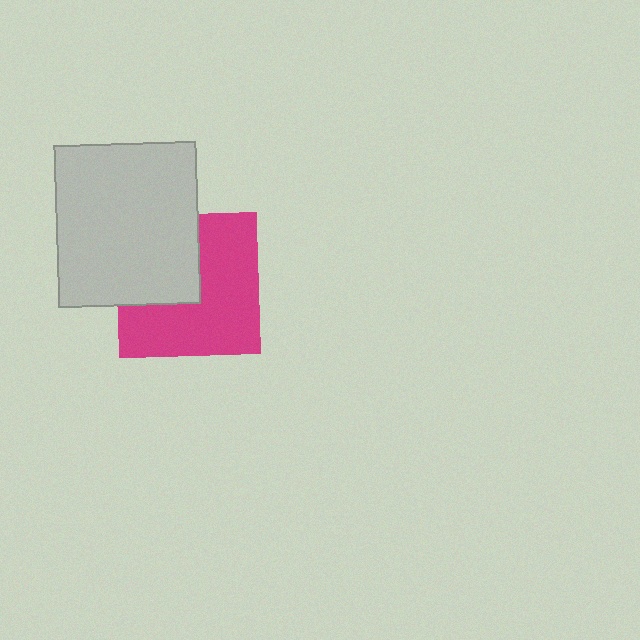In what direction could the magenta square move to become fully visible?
The magenta square could move toward the lower-right. That would shift it out from behind the light gray rectangle entirely.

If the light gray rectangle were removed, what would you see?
You would see the complete magenta square.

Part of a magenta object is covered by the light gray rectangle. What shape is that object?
It is a square.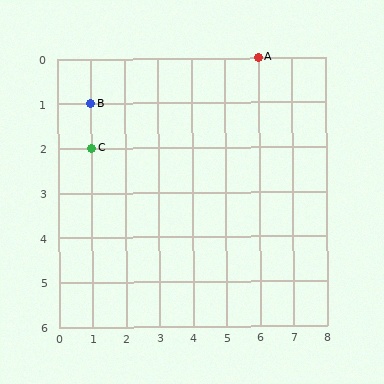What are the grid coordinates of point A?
Point A is at grid coordinates (6, 0).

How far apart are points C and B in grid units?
Points C and B are 1 row apart.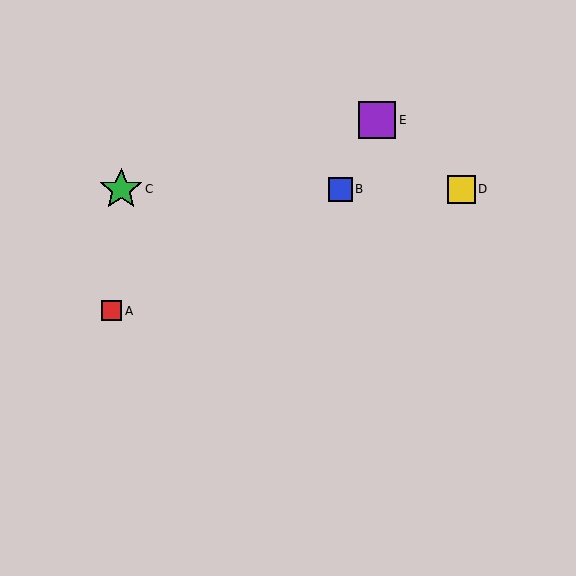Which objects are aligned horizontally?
Objects B, C, D are aligned horizontally.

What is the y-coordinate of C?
Object C is at y≈189.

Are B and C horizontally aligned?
Yes, both are at y≈189.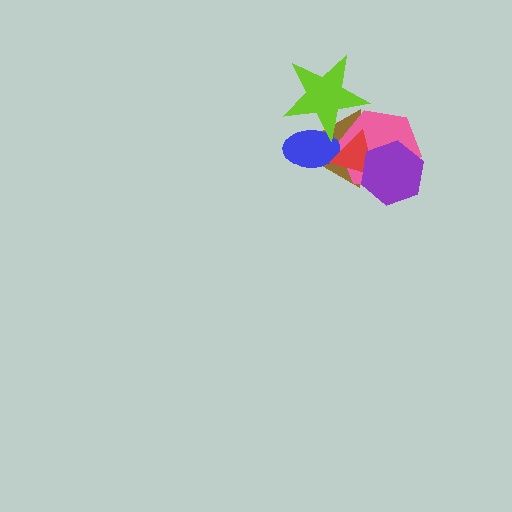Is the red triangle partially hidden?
Yes, it is partially covered by another shape.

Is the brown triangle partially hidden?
Yes, it is partially covered by another shape.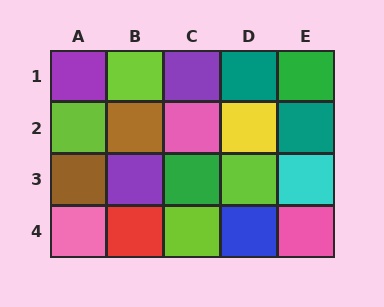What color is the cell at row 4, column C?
Lime.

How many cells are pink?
3 cells are pink.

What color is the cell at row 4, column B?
Red.